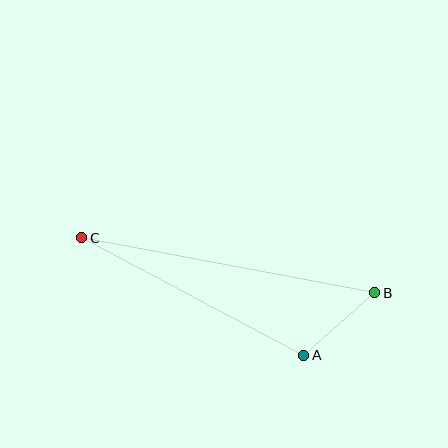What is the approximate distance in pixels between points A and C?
The distance between A and C is approximately 251 pixels.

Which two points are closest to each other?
Points A and B are closest to each other.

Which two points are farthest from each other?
Points B and C are farthest from each other.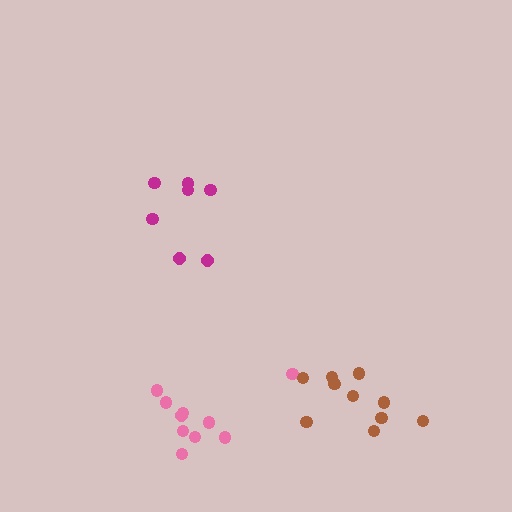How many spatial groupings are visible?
There are 3 spatial groupings.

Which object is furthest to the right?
The brown cluster is rightmost.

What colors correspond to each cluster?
The clusters are colored: magenta, pink, brown.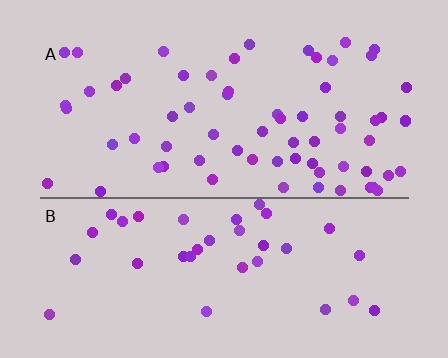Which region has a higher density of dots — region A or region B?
A (the top).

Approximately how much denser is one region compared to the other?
Approximately 1.8× — region A over region B.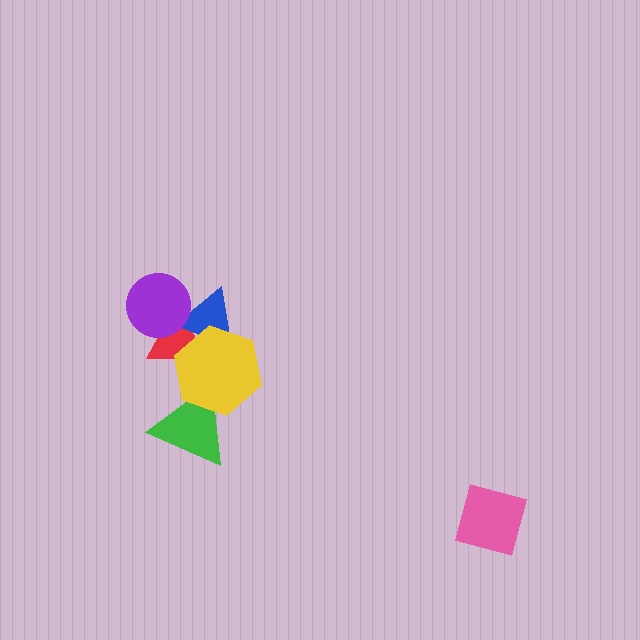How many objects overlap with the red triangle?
3 objects overlap with the red triangle.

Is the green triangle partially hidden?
Yes, it is partially covered by another shape.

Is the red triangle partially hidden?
Yes, it is partially covered by another shape.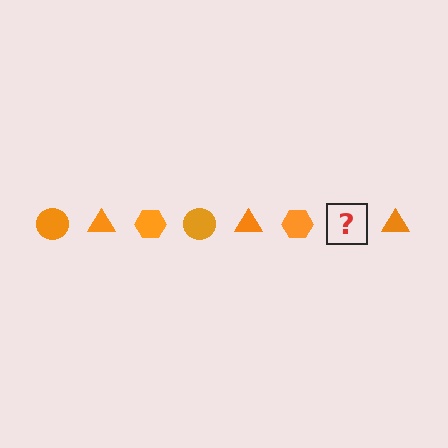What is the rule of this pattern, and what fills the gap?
The rule is that the pattern cycles through circle, triangle, hexagon shapes in orange. The gap should be filled with an orange circle.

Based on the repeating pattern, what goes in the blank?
The blank should be an orange circle.